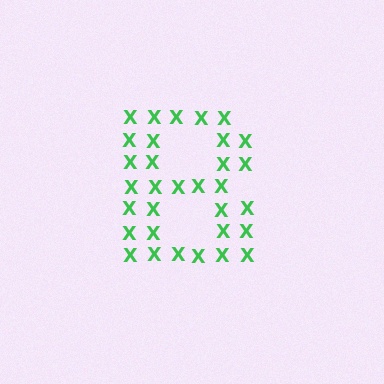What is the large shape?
The large shape is the letter B.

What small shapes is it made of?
It is made of small letter X's.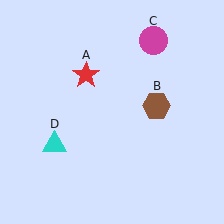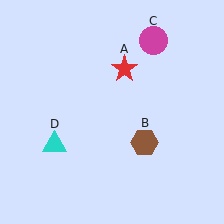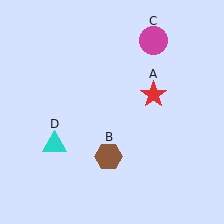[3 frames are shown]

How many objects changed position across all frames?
2 objects changed position: red star (object A), brown hexagon (object B).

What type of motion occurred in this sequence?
The red star (object A), brown hexagon (object B) rotated clockwise around the center of the scene.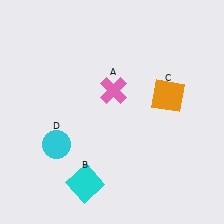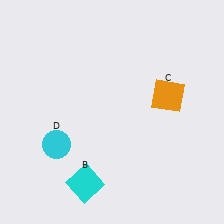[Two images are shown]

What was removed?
The pink cross (A) was removed in Image 2.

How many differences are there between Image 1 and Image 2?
There is 1 difference between the two images.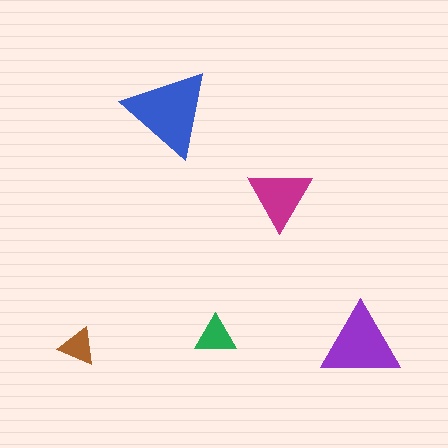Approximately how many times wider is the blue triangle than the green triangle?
About 2 times wider.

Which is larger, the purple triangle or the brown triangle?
The purple one.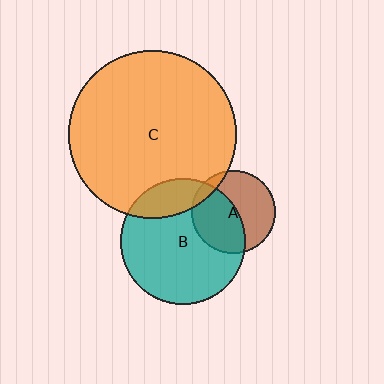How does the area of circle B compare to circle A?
Approximately 2.3 times.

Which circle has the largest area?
Circle C (orange).